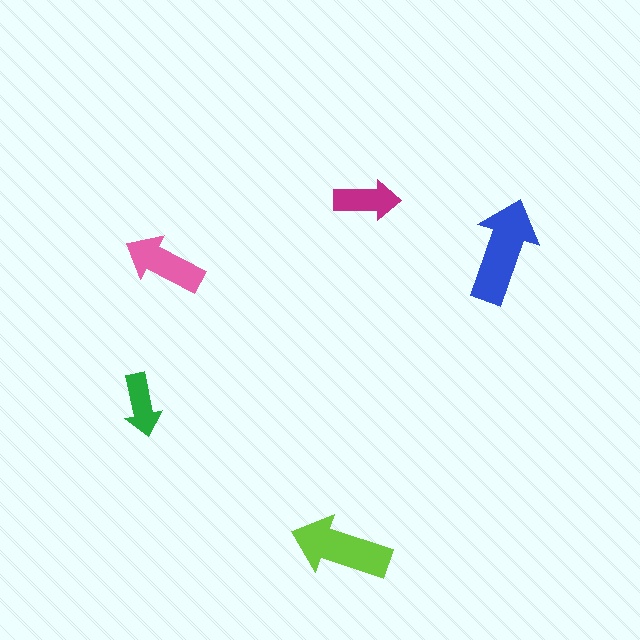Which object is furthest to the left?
The green arrow is leftmost.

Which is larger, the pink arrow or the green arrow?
The pink one.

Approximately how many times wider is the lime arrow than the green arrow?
About 1.5 times wider.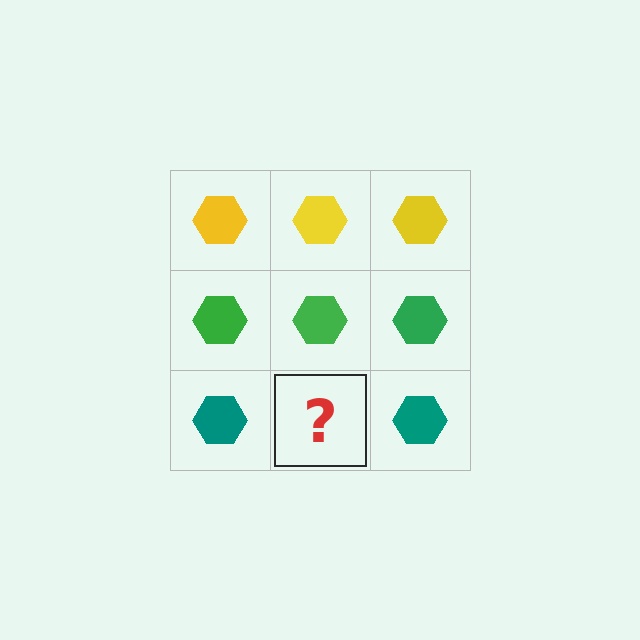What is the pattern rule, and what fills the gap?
The rule is that each row has a consistent color. The gap should be filled with a teal hexagon.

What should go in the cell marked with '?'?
The missing cell should contain a teal hexagon.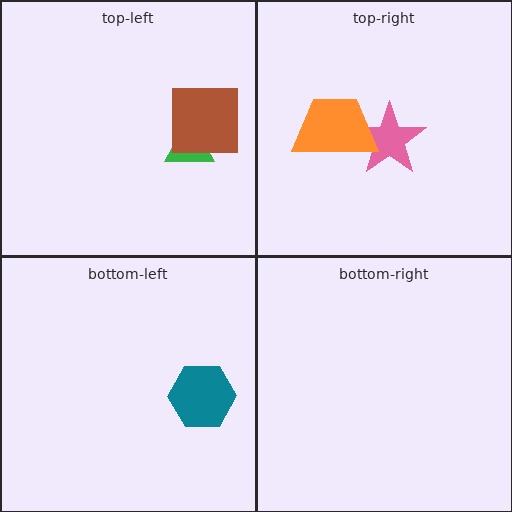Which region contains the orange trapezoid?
The top-right region.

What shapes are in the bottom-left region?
The teal hexagon.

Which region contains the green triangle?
The top-left region.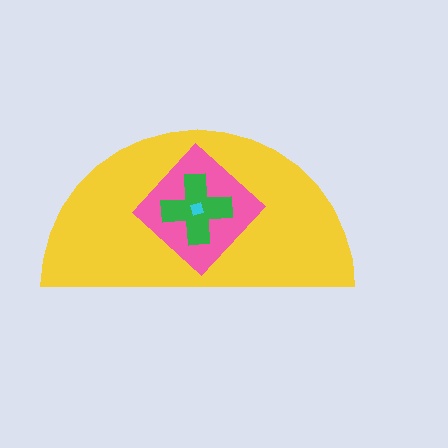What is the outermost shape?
The yellow semicircle.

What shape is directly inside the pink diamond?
The green cross.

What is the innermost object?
The cyan diamond.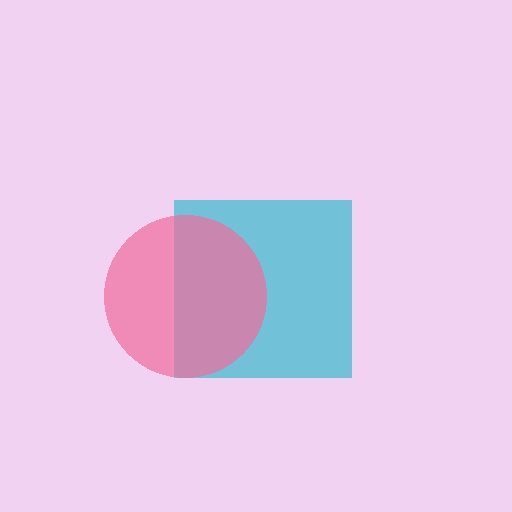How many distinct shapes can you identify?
There are 2 distinct shapes: a cyan square, a pink circle.